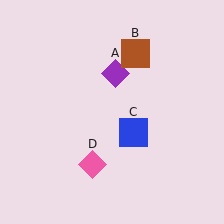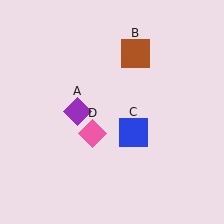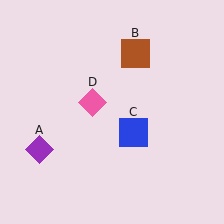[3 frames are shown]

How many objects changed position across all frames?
2 objects changed position: purple diamond (object A), pink diamond (object D).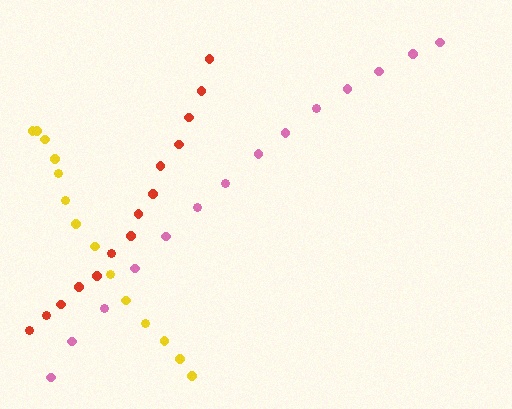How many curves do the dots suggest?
There are 3 distinct paths.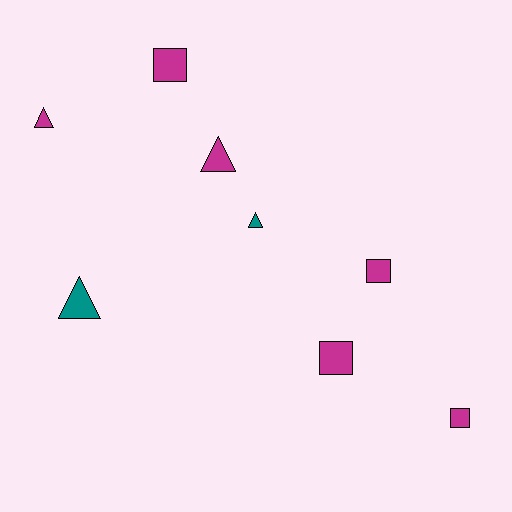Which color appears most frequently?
Magenta, with 6 objects.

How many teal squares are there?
There are no teal squares.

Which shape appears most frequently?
Triangle, with 4 objects.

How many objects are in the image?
There are 8 objects.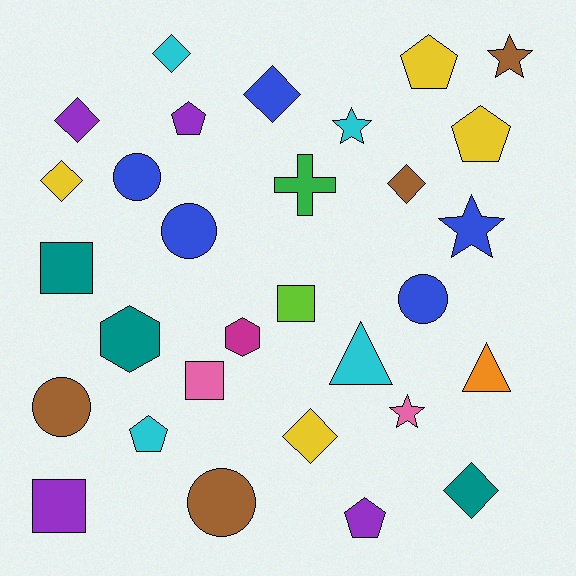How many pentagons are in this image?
There are 5 pentagons.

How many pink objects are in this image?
There are 2 pink objects.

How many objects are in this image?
There are 30 objects.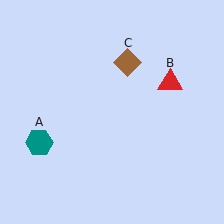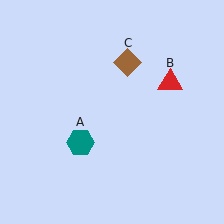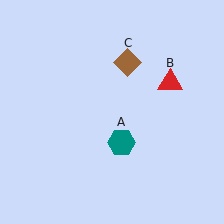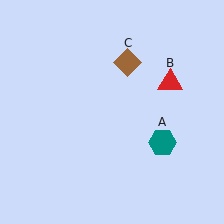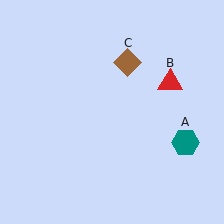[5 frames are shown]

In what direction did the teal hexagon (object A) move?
The teal hexagon (object A) moved right.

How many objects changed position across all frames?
1 object changed position: teal hexagon (object A).